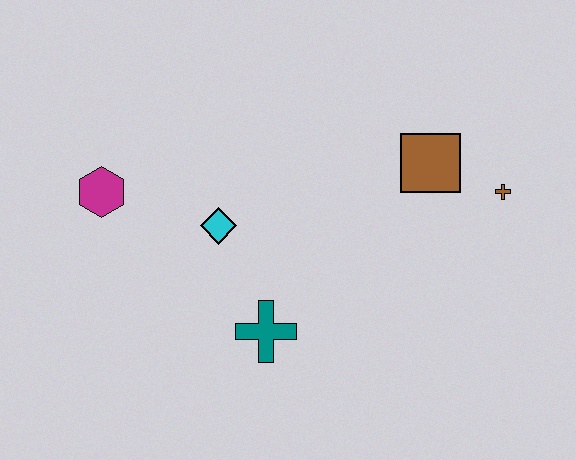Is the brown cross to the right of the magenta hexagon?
Yes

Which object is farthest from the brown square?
The magenta hexagon is farthest from the brown square.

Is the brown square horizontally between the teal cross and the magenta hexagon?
No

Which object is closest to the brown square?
The brown cross is closest to the brown square.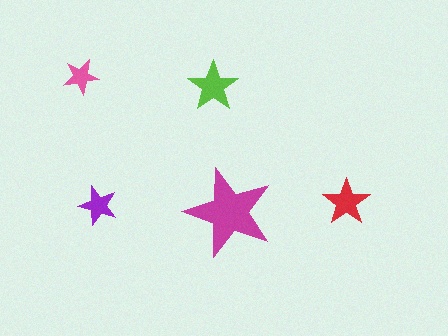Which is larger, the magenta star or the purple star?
The magenta one.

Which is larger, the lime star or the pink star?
The lime one.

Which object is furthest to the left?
The pink star is leftmost.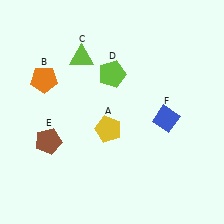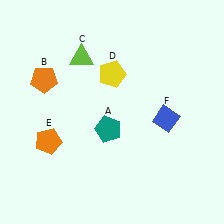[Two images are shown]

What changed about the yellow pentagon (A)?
In Image 1, A is yellow. In Image 2, it changed to teal.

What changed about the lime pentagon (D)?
In Image 1, D is lime. In Image 2, it changed to yellow.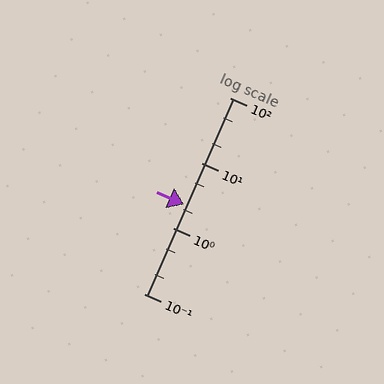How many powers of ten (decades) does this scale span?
The scale spans 3 decades, from 0.1 to 100.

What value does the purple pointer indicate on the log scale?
The pointer indicates approximately 2.3.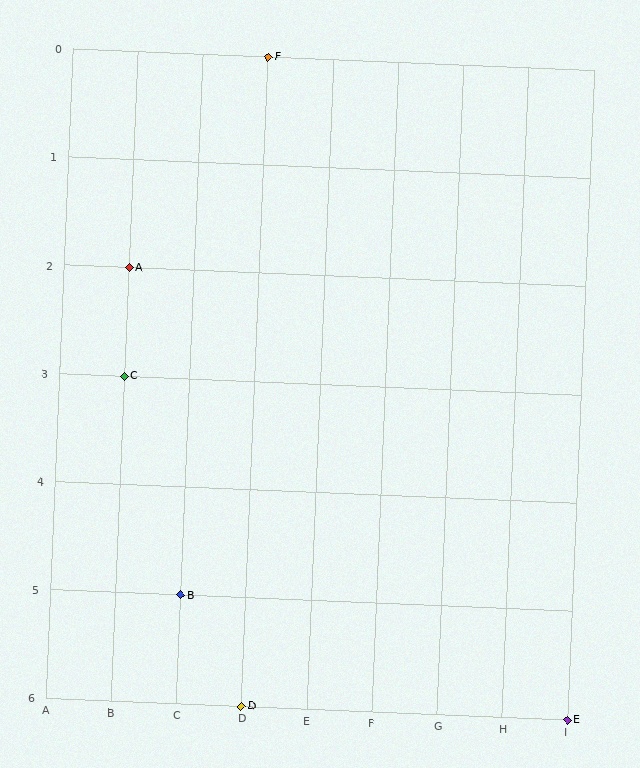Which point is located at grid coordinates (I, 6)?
Point E is at (I, 6).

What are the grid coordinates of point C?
Point C is at grid coordinates (B, 3).